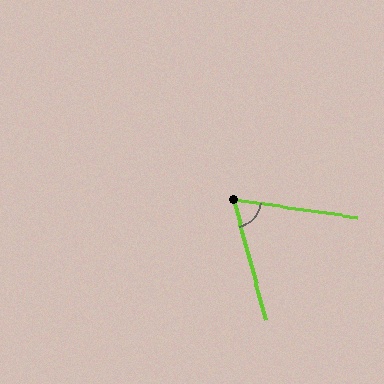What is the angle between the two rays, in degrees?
Approximately 66 degrees.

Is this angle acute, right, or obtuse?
It is acute.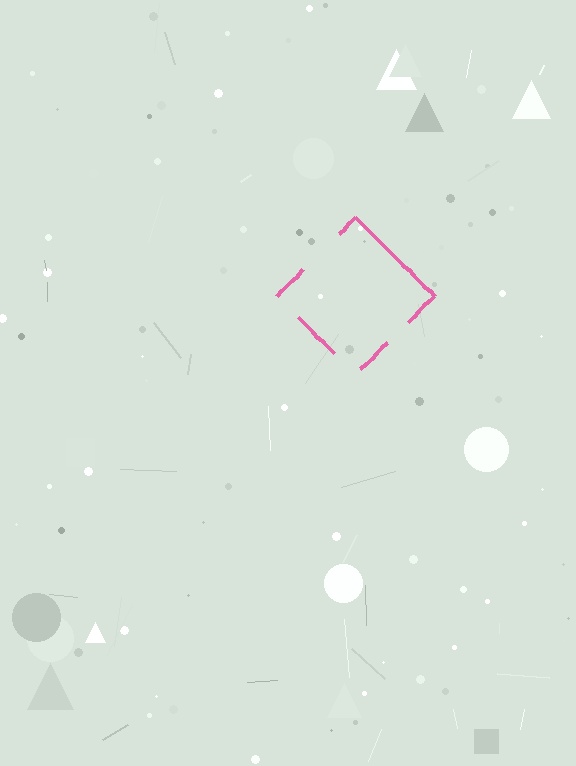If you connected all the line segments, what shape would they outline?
They would outline a diamond.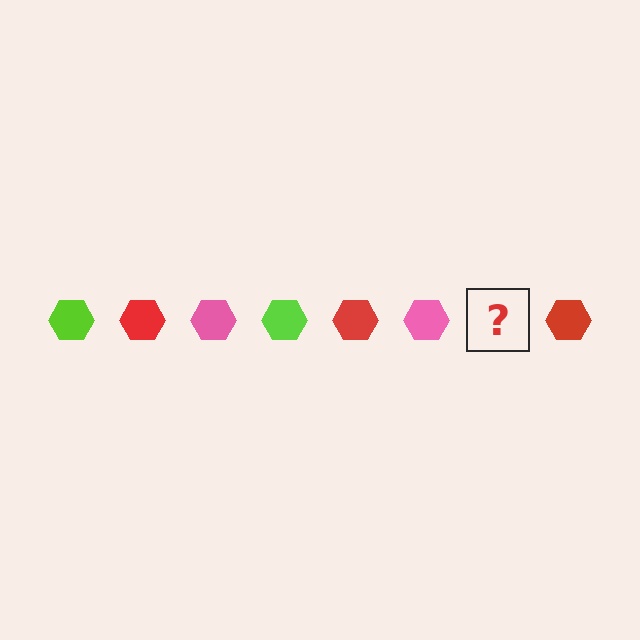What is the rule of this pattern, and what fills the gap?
The rule is that the pattern cycles through lime, red, pink hexagons. The gap should be filled with a lime hexagon.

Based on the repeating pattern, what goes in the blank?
The blank should be a lime hexagon.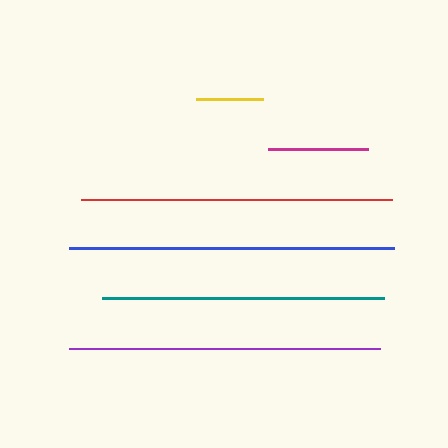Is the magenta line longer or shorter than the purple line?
The purple line is longer than the magenta line.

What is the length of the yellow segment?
The yellow segment is approximately 67 pixels long.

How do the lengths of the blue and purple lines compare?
The blue and purple lines are approximately the same length.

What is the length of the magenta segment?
The magenta segment is approximately 100 pixels long.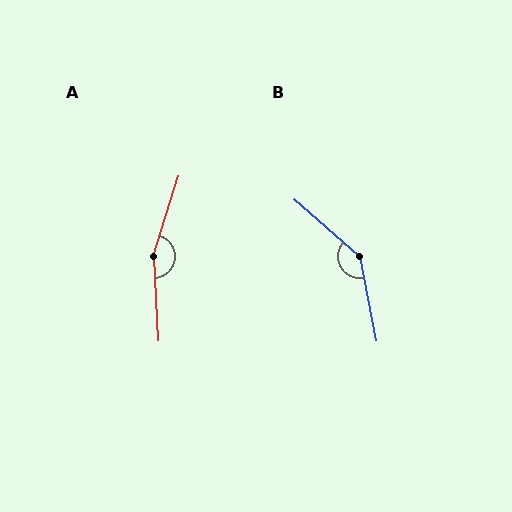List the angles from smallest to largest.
B (143°), A (159°).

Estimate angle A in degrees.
Approximately 159 degrees.